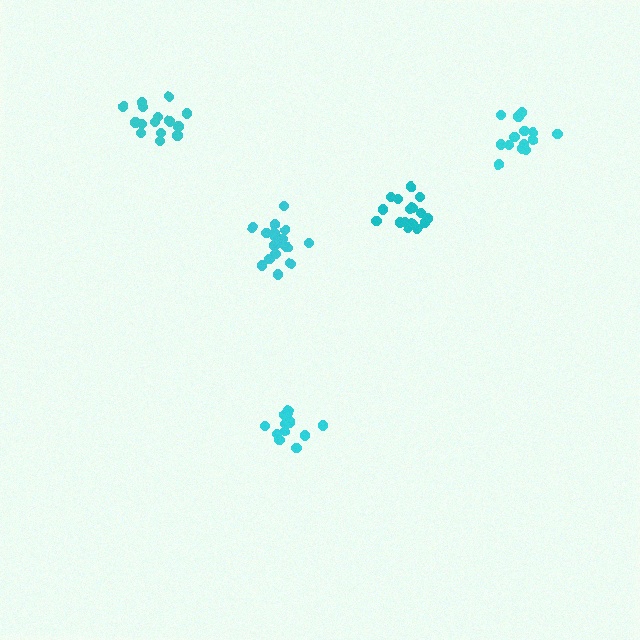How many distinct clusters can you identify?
There are 5 distinct clusters.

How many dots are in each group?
Group 1: 18 dots, Group 2: 13 dots, Group 3: 16 dots, Group 4: 14 dots, Group 5: 15 dots (76 total).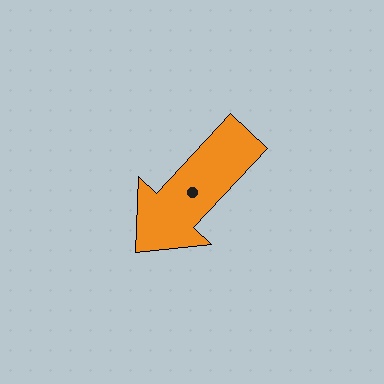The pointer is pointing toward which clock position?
Roughly 7 o'clock.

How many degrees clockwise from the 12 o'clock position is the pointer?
Approximately 223 degrees.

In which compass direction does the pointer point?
Southwest.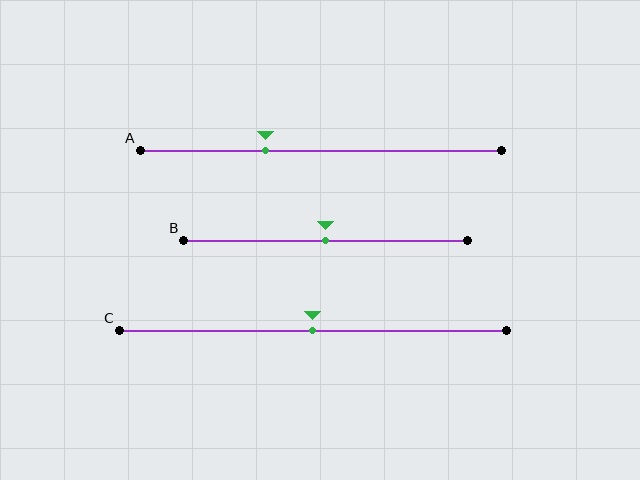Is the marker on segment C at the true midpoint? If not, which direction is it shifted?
Yes, the marker on segment C is at the true midpoint.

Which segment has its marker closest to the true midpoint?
Segment B has its marker closest to the true midpoint.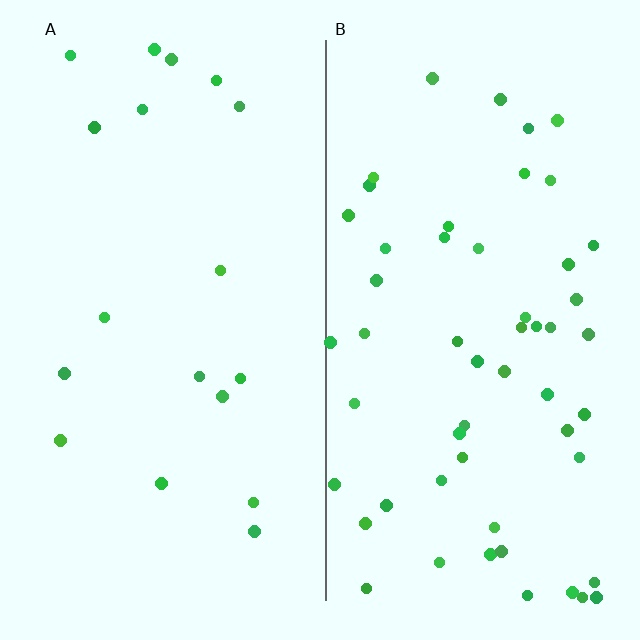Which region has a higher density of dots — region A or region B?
B (the right).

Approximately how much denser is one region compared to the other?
Approximately 3.0× — region B over region A.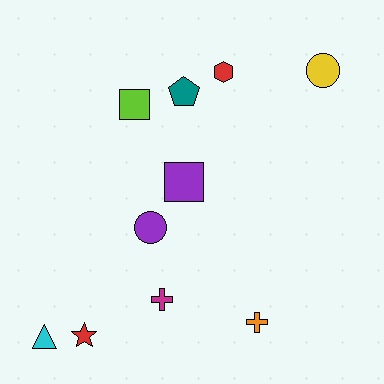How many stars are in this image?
There is 1 star.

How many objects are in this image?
There are 10 objects.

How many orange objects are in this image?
There is 1 orange object.